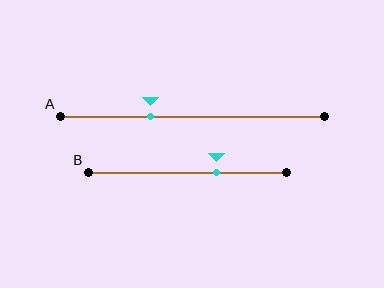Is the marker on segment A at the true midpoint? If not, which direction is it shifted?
No, the marker on segment A is shifted to the left by about 16% of the segment length.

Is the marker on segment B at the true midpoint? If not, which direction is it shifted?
No, the marker on segment B is shifted to the right by about 15% of the segment length.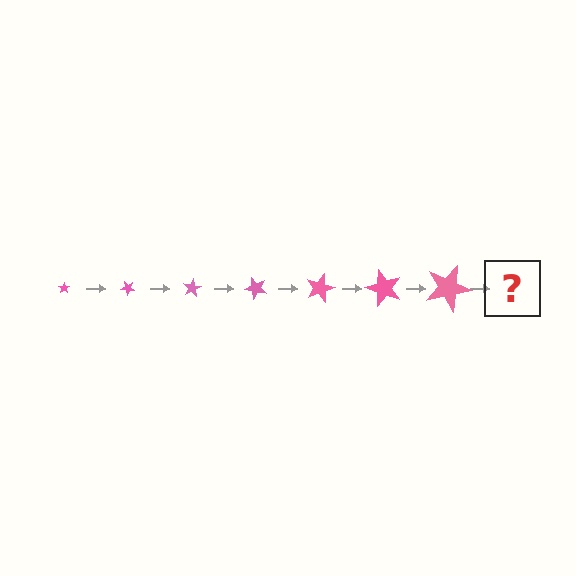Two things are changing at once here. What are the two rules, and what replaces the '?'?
The two rules are that the star grows larger each step and it rotates 40 degrees each step. The '?' should be a star, larger than the previous one and rotated 280 degrees from the start.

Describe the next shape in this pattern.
It should be a star, larger than the previous one and rotated 280 degrees from the start.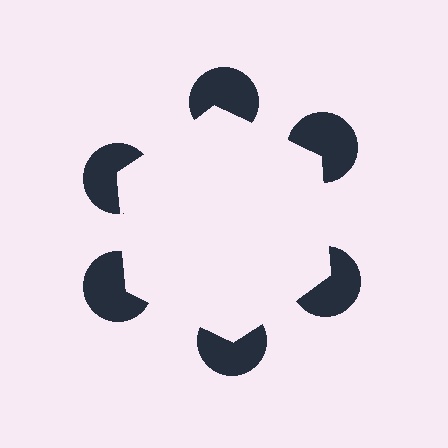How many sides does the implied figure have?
6 sides.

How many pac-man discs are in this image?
There are 6 — one at each vertex of the illusory hexagon.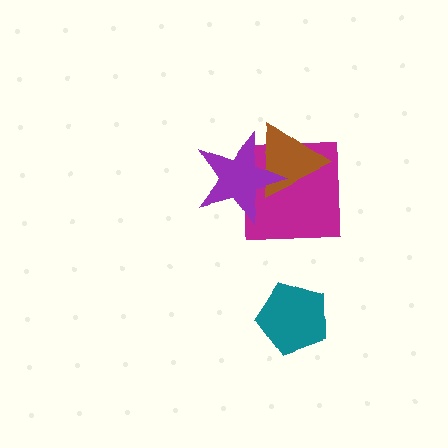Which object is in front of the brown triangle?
The purple star is in front of the brown triangle.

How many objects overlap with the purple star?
2 objects overlap with the purple star.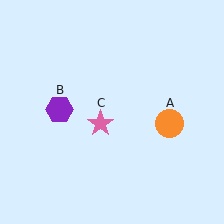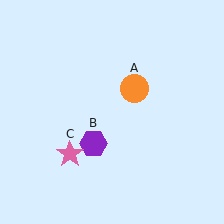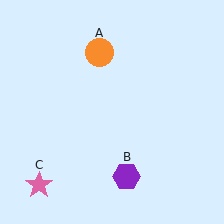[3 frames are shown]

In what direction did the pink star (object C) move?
The pink star (object C) moved down and to the left.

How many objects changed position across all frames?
3 objects changed position: orange circle (object A), purple hexagon (object B), pink star (object C).